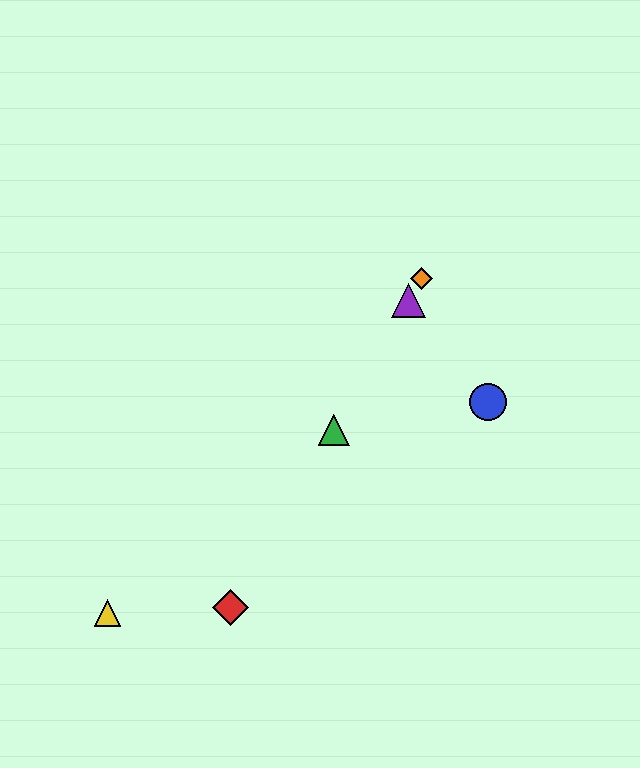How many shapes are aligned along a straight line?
4 shapes (the red diamond, the green triangle, the purple triangle, the orange diamond) are aligned along a straight line.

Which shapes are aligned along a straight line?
The red diamond, the green triangle, the purple triangle, the orange diamond are aligned along a straight line.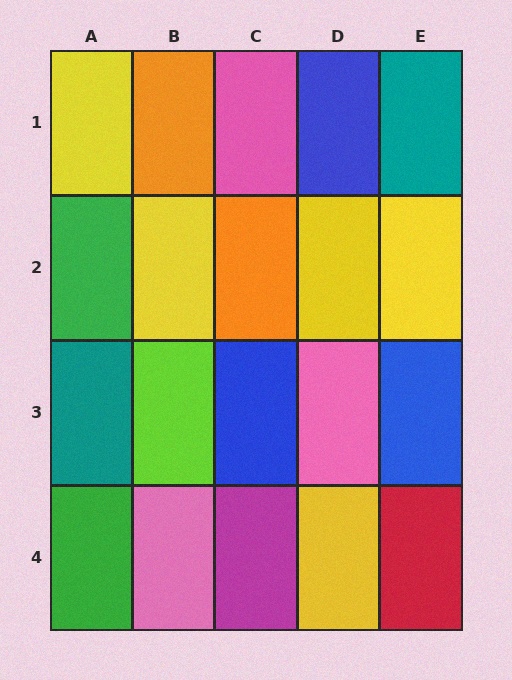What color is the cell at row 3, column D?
Pink.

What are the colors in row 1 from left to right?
Yellow, orange, pink, blue, teal.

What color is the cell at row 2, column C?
Orange.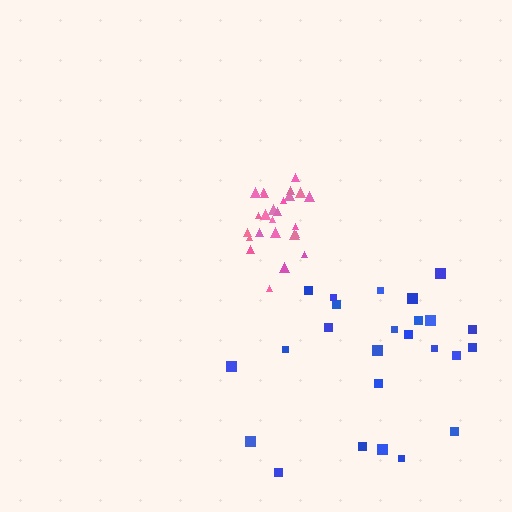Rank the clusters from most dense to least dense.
pink, blue.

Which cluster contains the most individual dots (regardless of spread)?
Blue (26).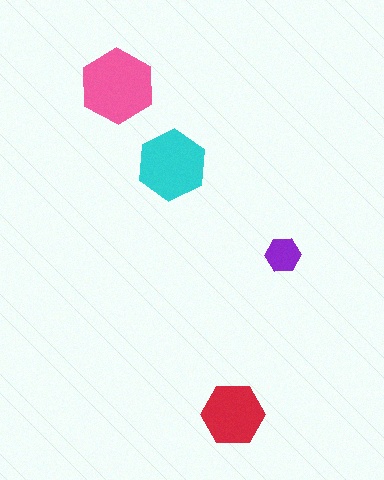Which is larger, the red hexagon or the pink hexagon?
The pink one.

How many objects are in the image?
There are 4 objects in the image.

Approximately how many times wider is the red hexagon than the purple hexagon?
About 1.5 times wider.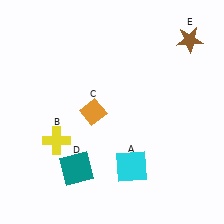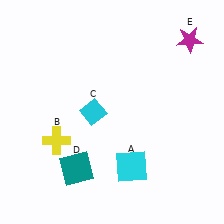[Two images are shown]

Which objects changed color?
C changed from orange to cyan. E changed from brown to magenta.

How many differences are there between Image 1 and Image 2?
There are 2 differences between the two images.